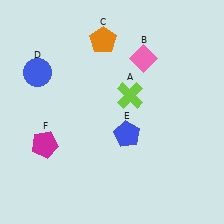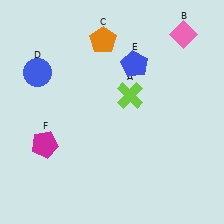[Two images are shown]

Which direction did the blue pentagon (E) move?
The blue pentagon (E) moved up.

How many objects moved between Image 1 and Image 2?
2 objects moved between the two images.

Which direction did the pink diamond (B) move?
The pink diamond (B) moved right.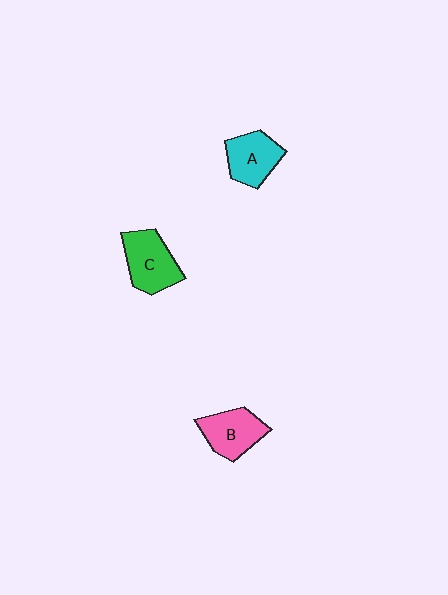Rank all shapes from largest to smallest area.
From largest to smallest: C (green), B (pink), A (cyan).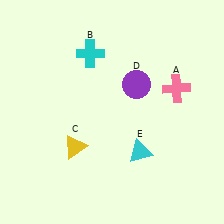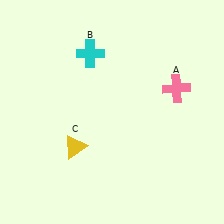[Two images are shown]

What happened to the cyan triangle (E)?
The cyan triangle (E) was removed in Image 2. It was in the bottom-right area of Image 1.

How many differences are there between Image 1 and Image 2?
There are 2 differences between the two images.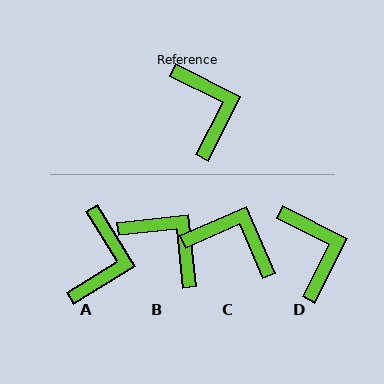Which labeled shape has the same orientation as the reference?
D.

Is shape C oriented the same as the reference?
No, it is off by about 51 degrees.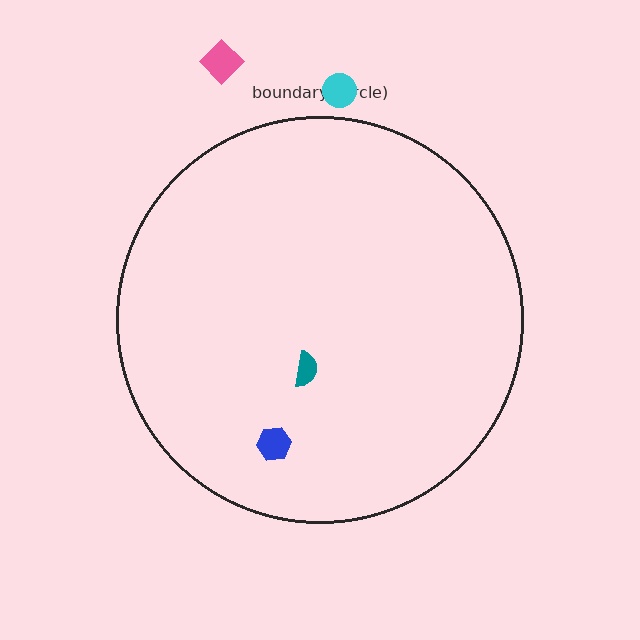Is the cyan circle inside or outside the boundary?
Outside.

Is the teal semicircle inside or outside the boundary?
Inside.